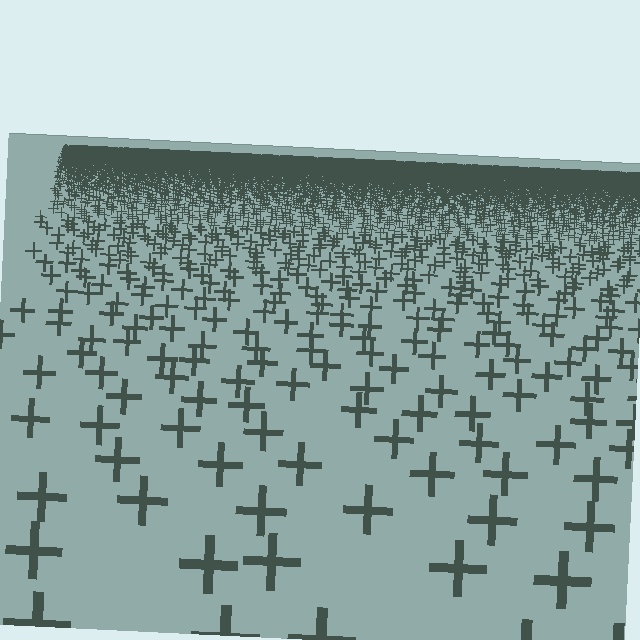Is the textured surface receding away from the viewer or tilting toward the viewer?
The surface is receding away from the viewer. Texture elements get smaller and denser toward the top.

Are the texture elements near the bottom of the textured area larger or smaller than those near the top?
Larger. Near the bottom, elements are closer to the viewer and appear at a bigger on-screen size.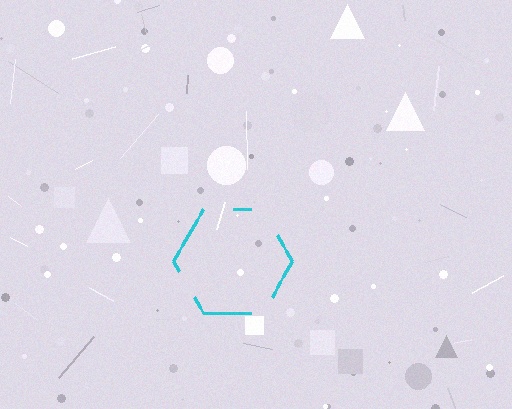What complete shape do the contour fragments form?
The contour fragments form a hexagon.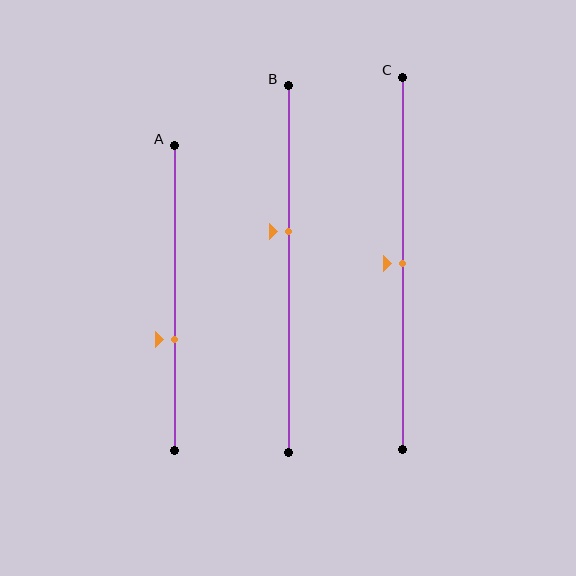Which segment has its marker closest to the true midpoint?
Segment C has its marker closest to the true midpoint.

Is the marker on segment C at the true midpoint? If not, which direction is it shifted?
Yes, the marker on segment C is at the true midpoint.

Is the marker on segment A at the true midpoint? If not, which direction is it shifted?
No, the marker on segment A is shifted downward by about 13% of the segment length.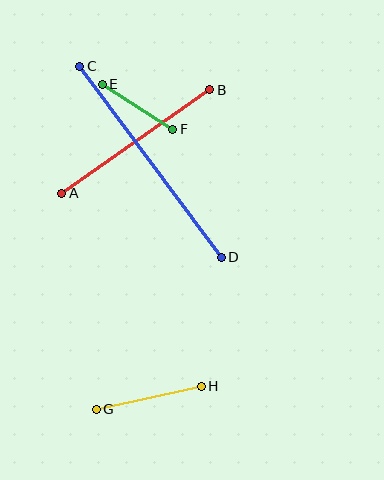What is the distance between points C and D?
The distance is approximately 238 pixels.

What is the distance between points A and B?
The distance is approximately 181 pixels.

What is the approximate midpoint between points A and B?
The midpoint is at approximately (136, 141) pixels.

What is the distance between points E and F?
The distance is approximately 84 pixels.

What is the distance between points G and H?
The distance is approximately 108 pixels.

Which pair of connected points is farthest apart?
Points C and D are farthest apart.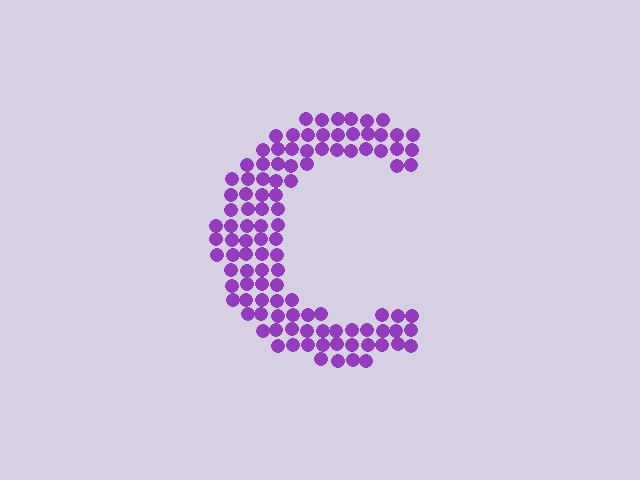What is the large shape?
The large shape is the letter C.